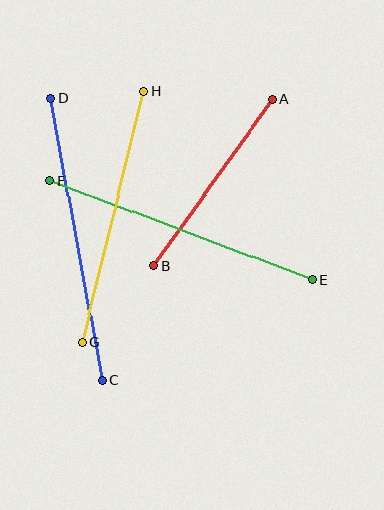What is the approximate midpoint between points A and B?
The midpoint is at approximately (213, 183) pixels.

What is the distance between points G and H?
The distance is approximately 258 pixels.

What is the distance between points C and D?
The distance is approximately 287 pixels.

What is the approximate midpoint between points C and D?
The midpoint is at approximately (76, 239) pixels.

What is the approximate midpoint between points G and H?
The midpoint is at approximately (113, 217) pixels.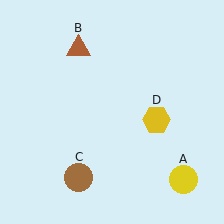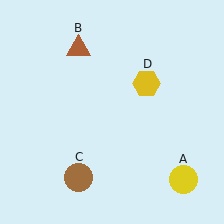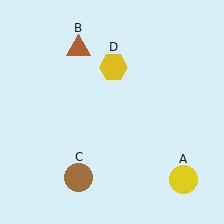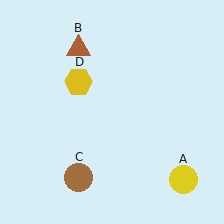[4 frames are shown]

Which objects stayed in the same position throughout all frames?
Yellow circle (object A) and brown triangle (object B) and brown circle (object C) remained stationary.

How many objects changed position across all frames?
1 object changed position: yellow hexagon (object D).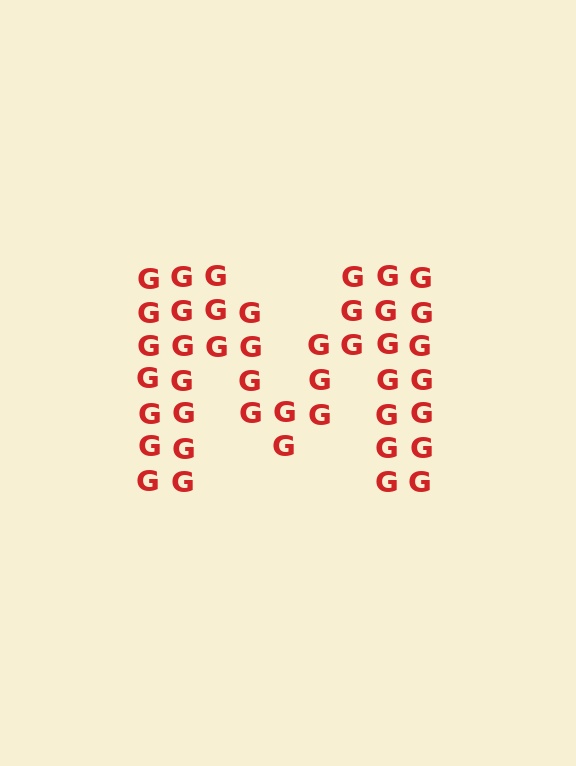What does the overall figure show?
The overall figure shows the letter M.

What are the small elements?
The small elements are letter G's.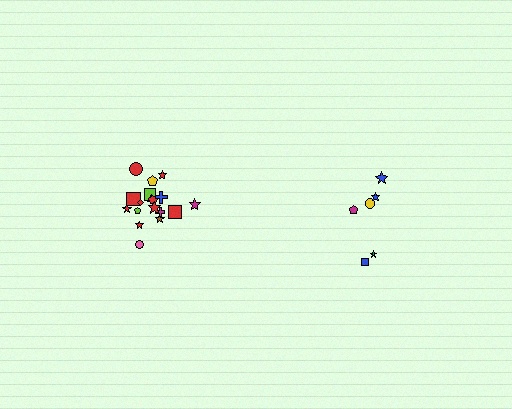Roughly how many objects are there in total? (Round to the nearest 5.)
Roughly 25 objects in total.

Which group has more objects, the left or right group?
The left group.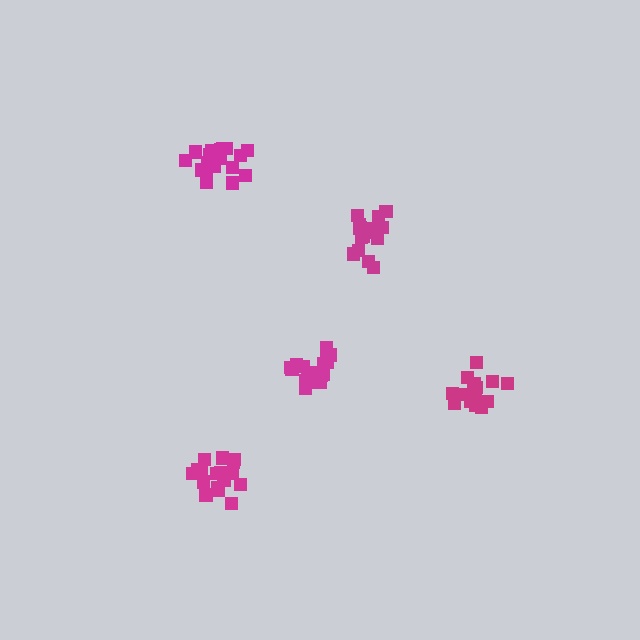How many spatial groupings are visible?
There are 5 spatial groupings.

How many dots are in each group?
Group 1: 18 dots, Group 2: 15 dots, Group 3: 17 dots, Group 4: 18 dots, Group 5: 19 dots (87 total).